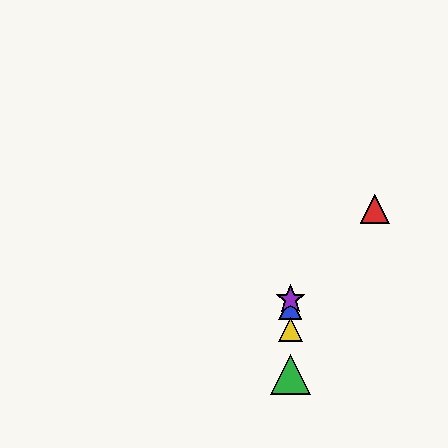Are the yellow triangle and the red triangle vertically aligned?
No, the yellow triangle is at x≈290 and the red triangle is at x≈375.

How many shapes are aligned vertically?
4 shapes (the blue triangle, the green triangle, the yellow triangle, the purple star) are aligned vertically.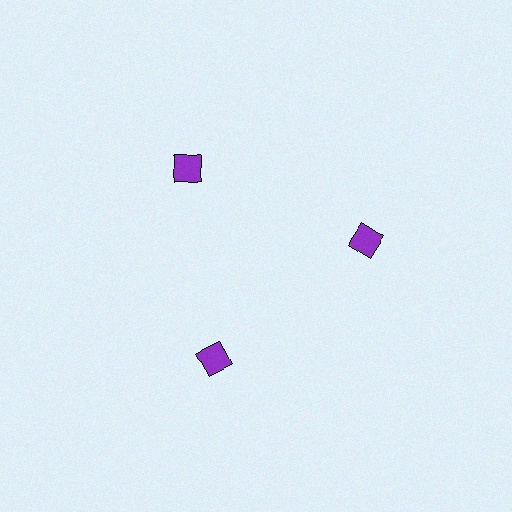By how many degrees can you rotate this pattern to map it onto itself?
The pattern maps onto itself every 120 degrees of rotation.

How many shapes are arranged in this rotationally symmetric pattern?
There are 3 shapes, arranged in 3 groups of 1.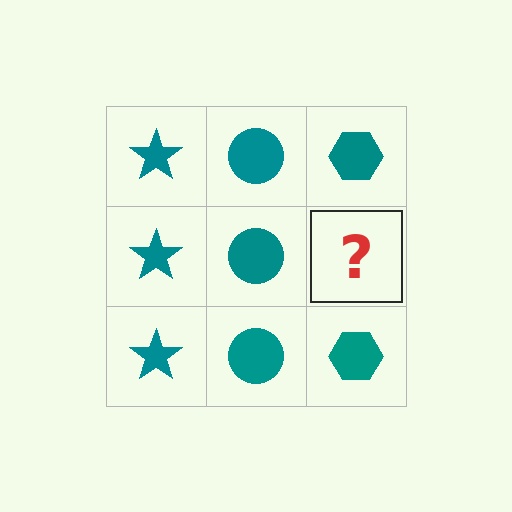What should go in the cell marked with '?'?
The missing cell should contain a teal hexagon.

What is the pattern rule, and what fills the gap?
The rule is that each column has a consistent shape. The gap should be filled with a teal hexagon.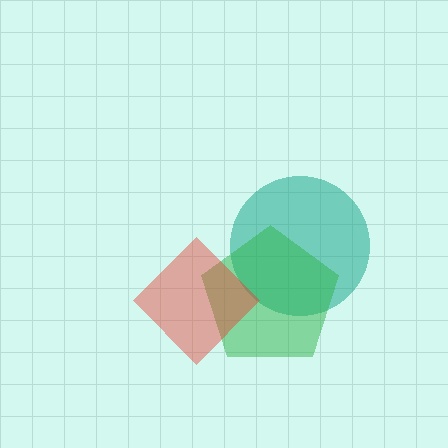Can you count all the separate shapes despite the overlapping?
Yes, there are 3 separate shapes.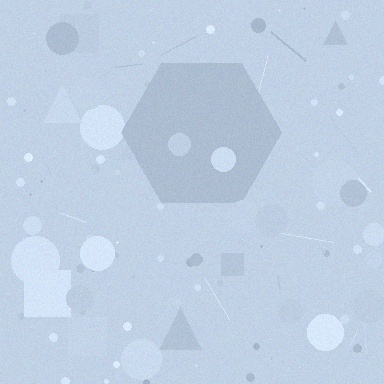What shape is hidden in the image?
A hexagon is hidden in the image.